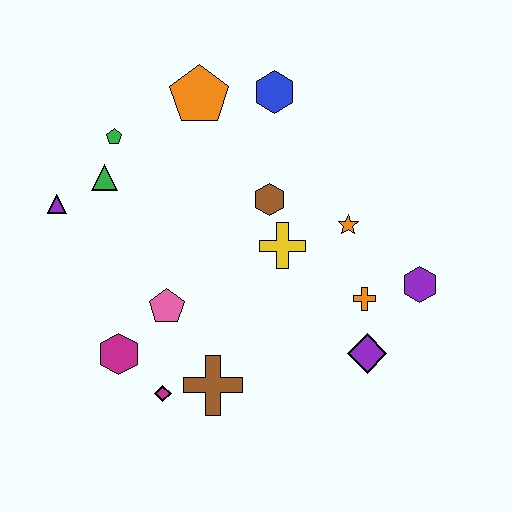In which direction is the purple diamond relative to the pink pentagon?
The purple diamond is to the right of the pink pentagon.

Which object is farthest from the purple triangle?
The purple hexagon is farthest from the purple triangle.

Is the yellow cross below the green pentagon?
Yes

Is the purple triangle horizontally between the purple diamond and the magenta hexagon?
No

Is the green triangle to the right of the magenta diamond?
No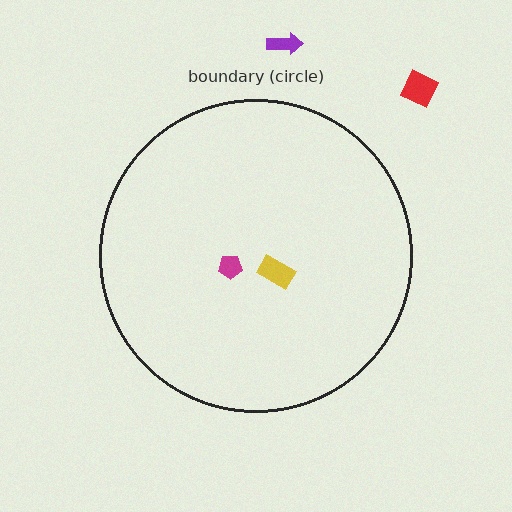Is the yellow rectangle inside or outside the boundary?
Inside.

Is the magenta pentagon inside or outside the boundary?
Inside.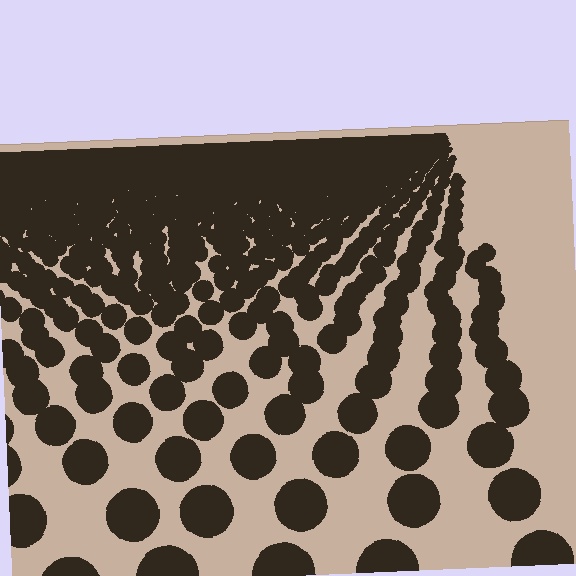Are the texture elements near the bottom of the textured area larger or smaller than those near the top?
Larger. Near the bottom, elements are closer to the viewer and appear at a bigger on-screen size.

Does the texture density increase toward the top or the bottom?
Density increases toward the top.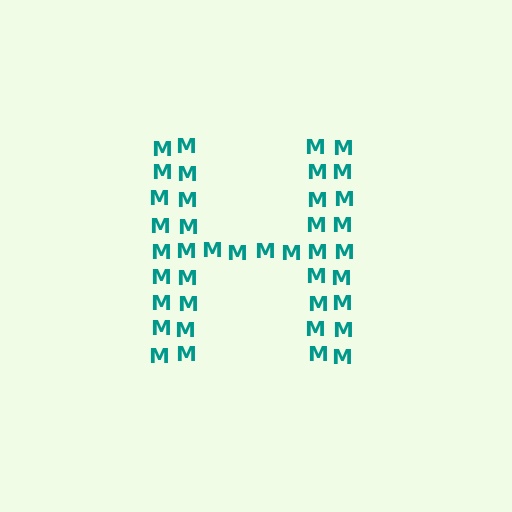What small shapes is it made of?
It is made of small letter M's.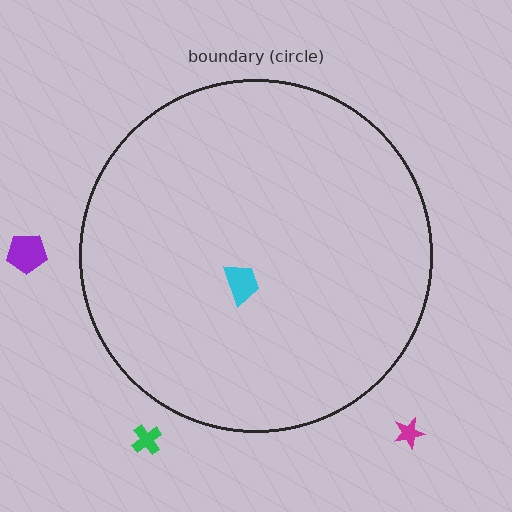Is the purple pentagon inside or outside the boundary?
Outside.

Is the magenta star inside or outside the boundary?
Outside.